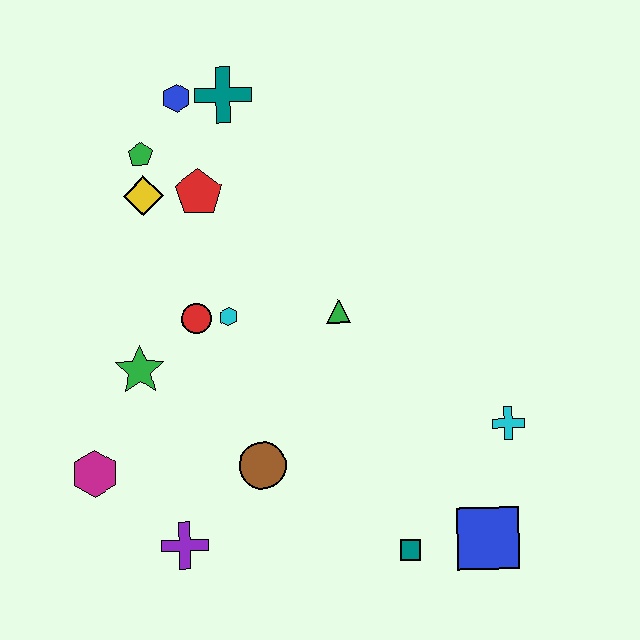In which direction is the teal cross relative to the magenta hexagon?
The teal cross is above the magenta hexagon.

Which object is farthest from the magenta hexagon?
The cyan cross is farthest from the magenta hexagon.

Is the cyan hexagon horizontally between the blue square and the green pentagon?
Yes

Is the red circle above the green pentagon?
No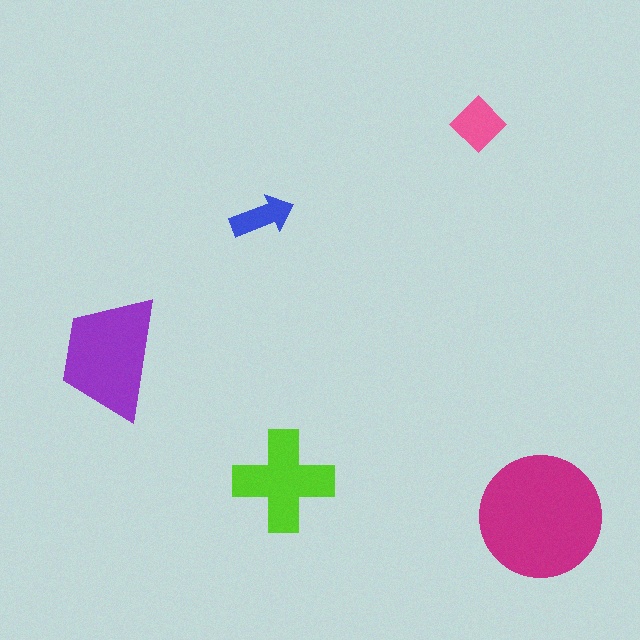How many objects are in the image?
There are 5 objects in the image.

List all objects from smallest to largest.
The blue arrow, the pink diamond, the lime cross, the purple trapezoid, the magenta circle.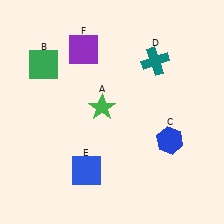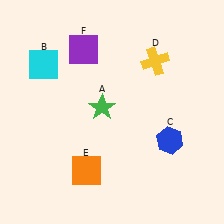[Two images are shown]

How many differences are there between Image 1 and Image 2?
There are 3 differences between the two images.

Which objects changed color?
B changed from green to cyan. D changed from teal to yellow. E changed from blue to orange.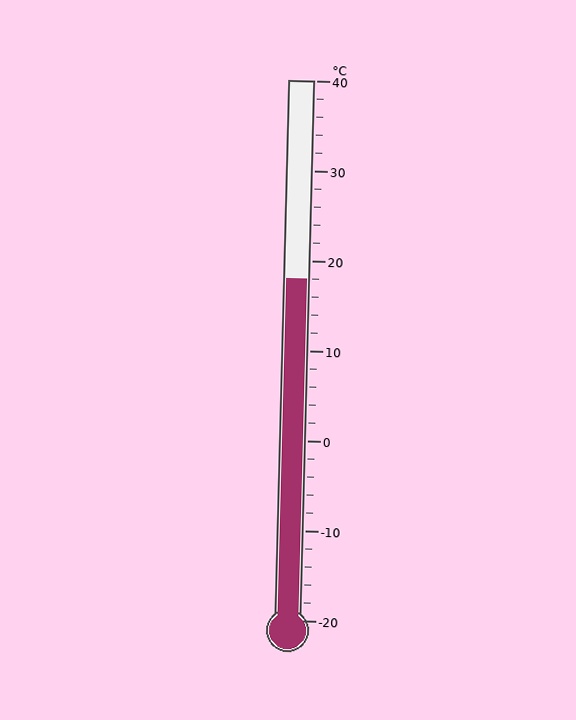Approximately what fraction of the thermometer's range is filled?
The thermometer is filled to approximately 65% of its range.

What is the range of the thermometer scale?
The thermometer scale ranges from -20°C to 40°C.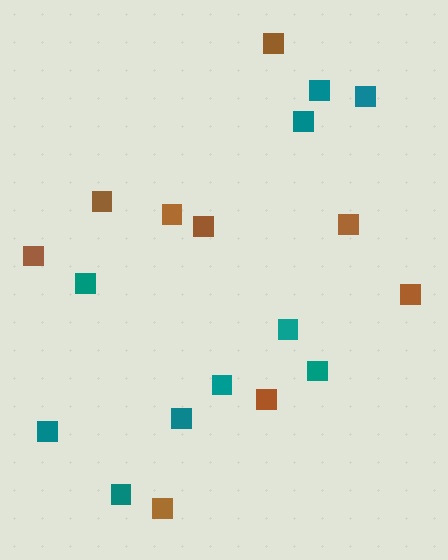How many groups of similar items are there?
There are 2 groups: one group of brown squares (9) and one group of teal squares (10).